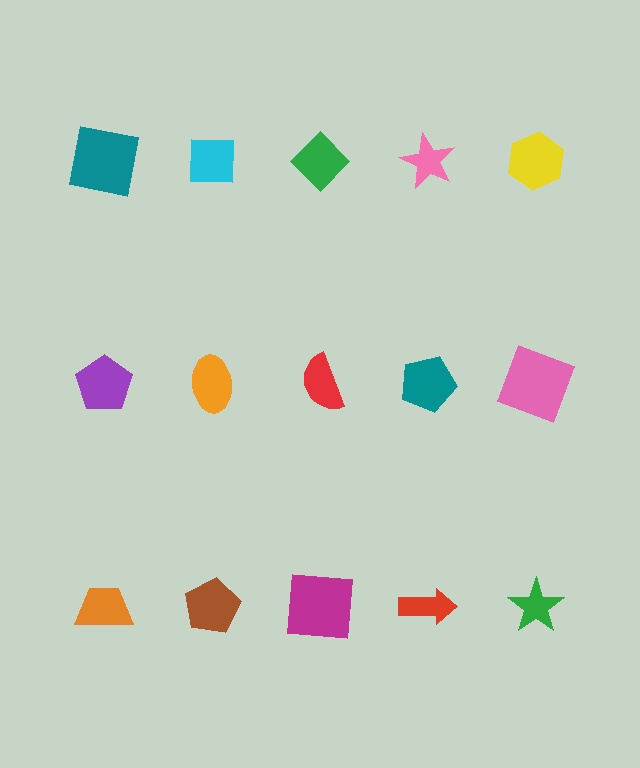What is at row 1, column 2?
A cyan square.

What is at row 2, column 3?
A red semicircle.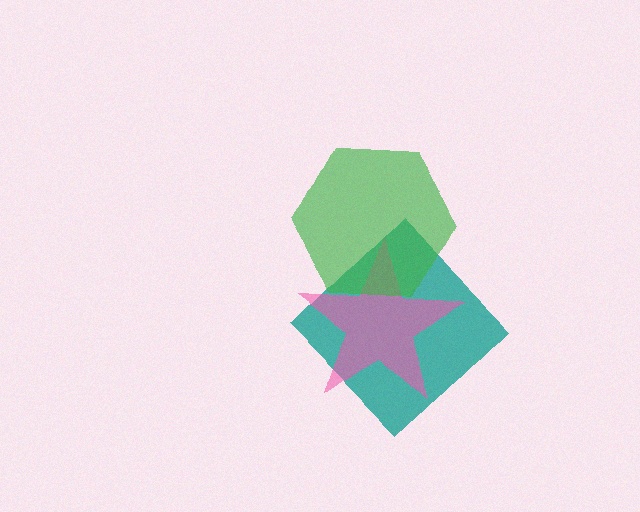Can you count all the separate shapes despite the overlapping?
Yes, there are 3 separate shapes.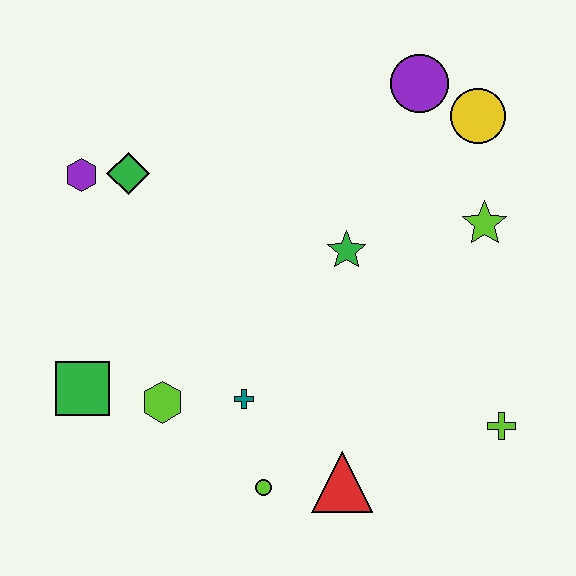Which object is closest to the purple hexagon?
The green diamond is closest to the purple hexagon.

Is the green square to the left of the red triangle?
Yes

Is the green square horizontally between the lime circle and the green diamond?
No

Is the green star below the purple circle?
Yes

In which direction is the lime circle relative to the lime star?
The lime circle is below the lime star.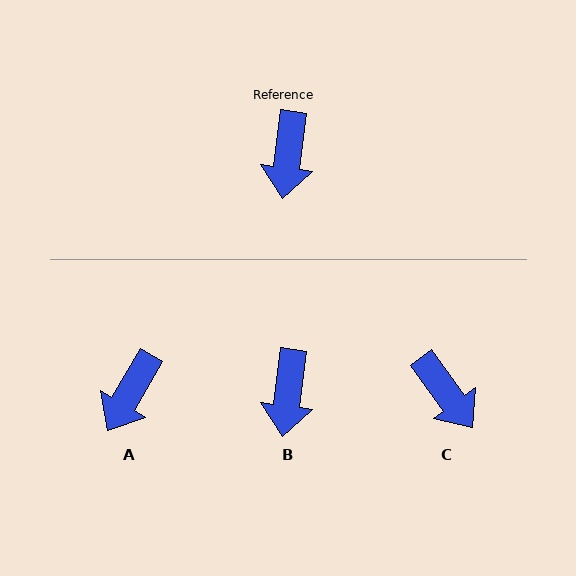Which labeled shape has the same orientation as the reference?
B.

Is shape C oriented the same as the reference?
No, it is off by about 44 degrees.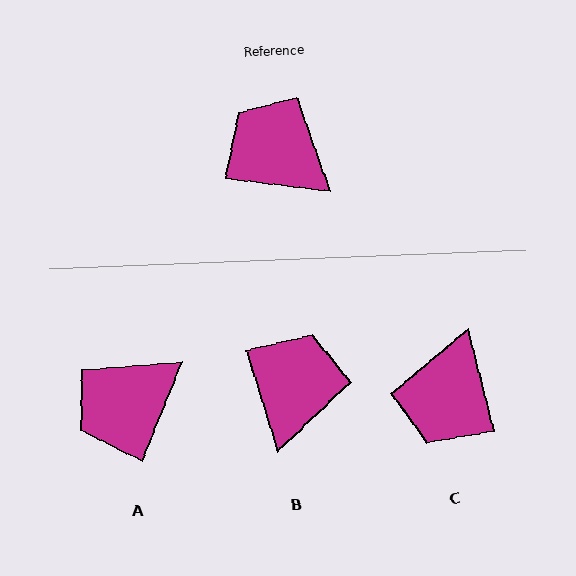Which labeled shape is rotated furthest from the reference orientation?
C, about 111 degrees away.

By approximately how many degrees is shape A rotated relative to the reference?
Approximately 75 degrees counter-clockwise.